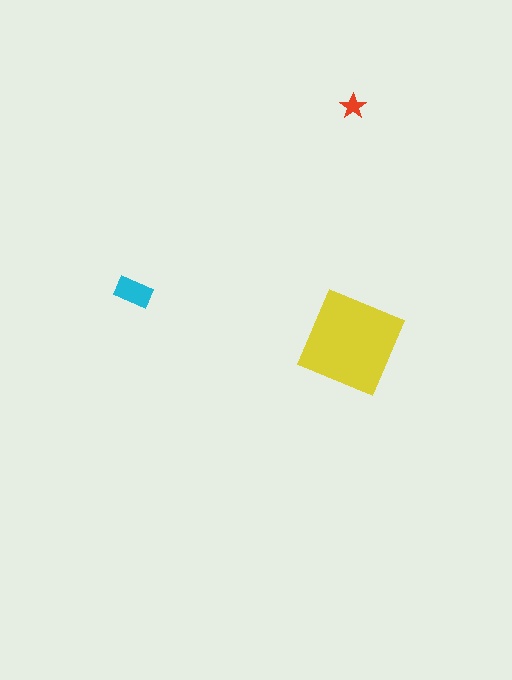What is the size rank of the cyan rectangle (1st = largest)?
2nd.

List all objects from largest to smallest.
The yellow diamond, the cyan rectangle, the red star.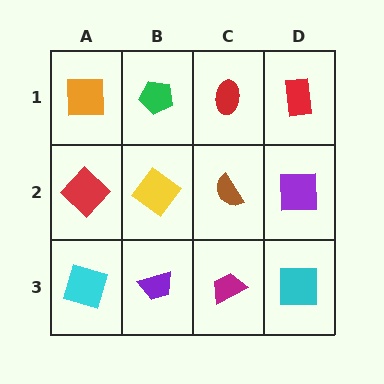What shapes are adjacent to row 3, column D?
A purple square (row 2, column D), a magenta trapezoid (row 3, column C).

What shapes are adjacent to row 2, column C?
A red ellipse (row 1, column C), a magenta trapezoid (row 3, column C), a yellow diamond (row 2, column B), a purple square (row 2, column D).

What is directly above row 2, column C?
A red ellipse.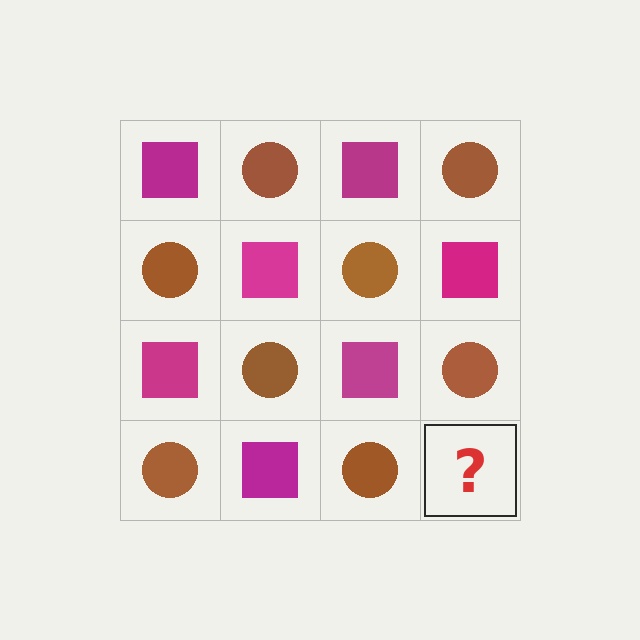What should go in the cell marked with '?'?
The missing cell should contain a magenta square.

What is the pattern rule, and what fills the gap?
The rule is that it alternates magenta square and brown circle in a checkerboard pattern. The gap should be filled with a magenta square.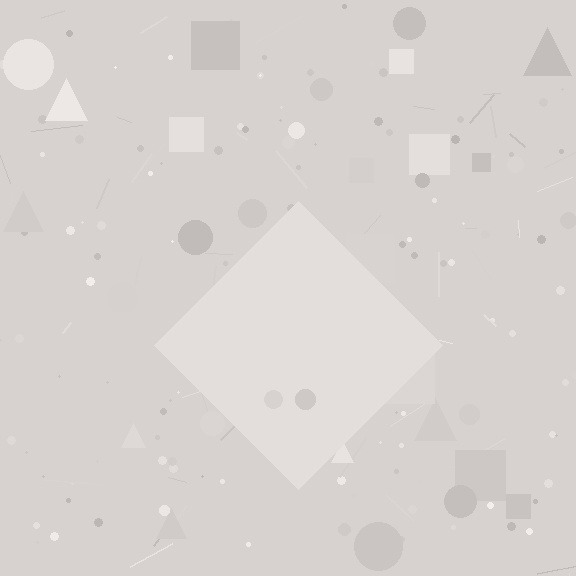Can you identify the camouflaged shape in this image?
The camouflaged shape is a diamond.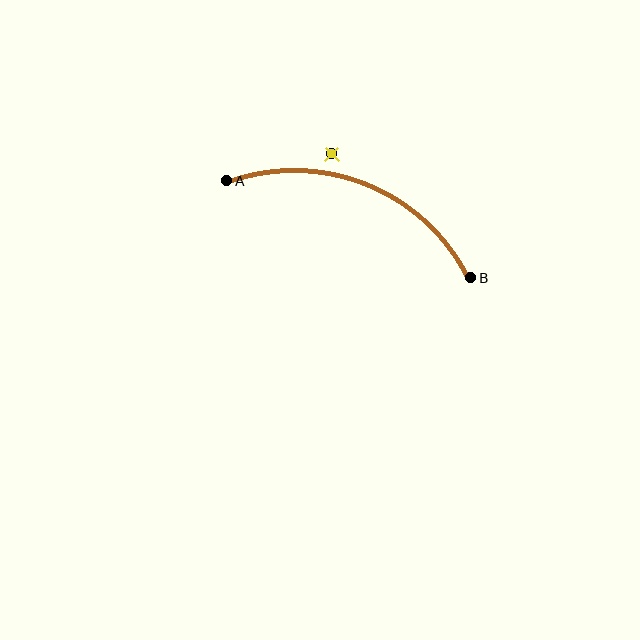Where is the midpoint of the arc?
The arc midpoint is the point on the curve farthest from the straight line joining A and B. It sits above that line.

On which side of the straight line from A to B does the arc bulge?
The arc bulges above the straight line connecting A and B.